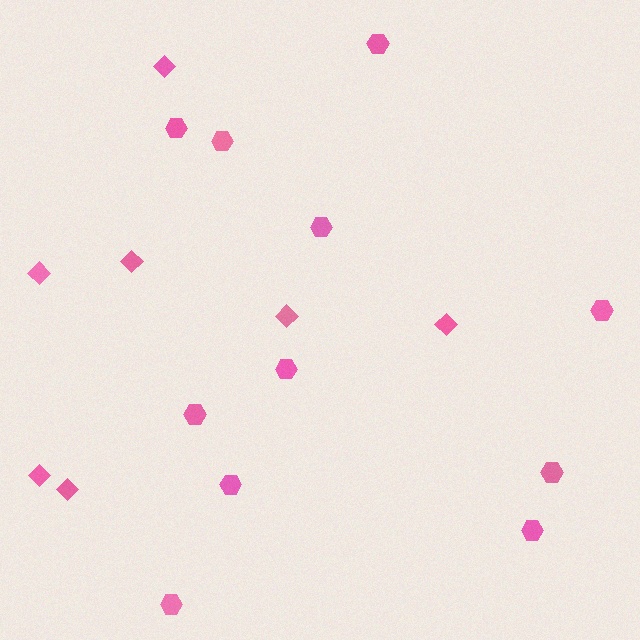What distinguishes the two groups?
There are 2 groups: one group of hexagons (11) and one group of diamonds (7).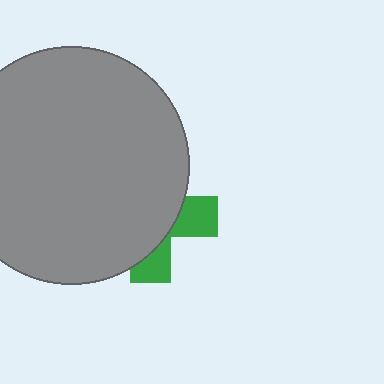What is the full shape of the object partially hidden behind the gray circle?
The partially hidden object is a green cross.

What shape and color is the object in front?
The object in front is a gray circle.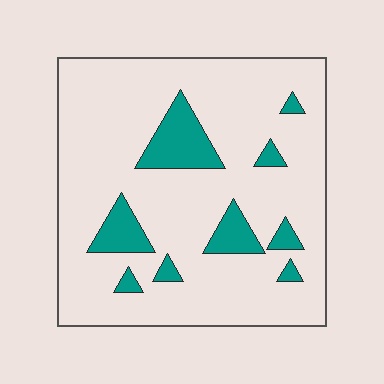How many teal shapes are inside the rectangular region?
9.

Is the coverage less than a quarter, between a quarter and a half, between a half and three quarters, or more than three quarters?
Less than a quarter.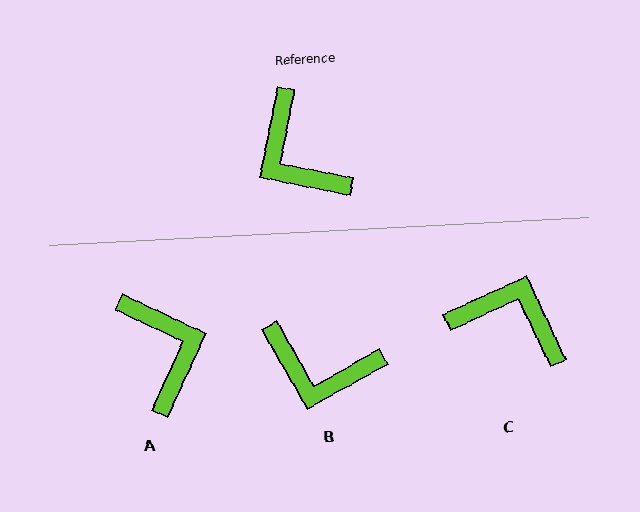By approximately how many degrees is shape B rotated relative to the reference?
Approximately 41 degrees counter-clockwise.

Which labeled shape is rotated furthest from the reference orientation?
A, about 166 degrees away.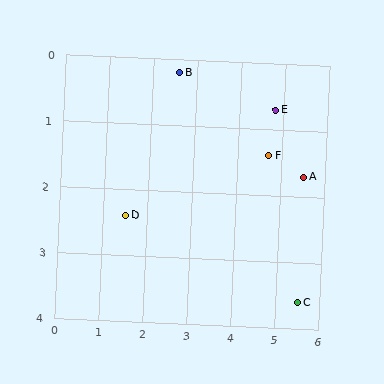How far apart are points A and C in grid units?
Points A and C are about 1.9 grid units apart.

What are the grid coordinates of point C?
Point C is at approximately (5.5, 3.6).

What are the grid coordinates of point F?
Point F is at approximately (4.7, 1.4).